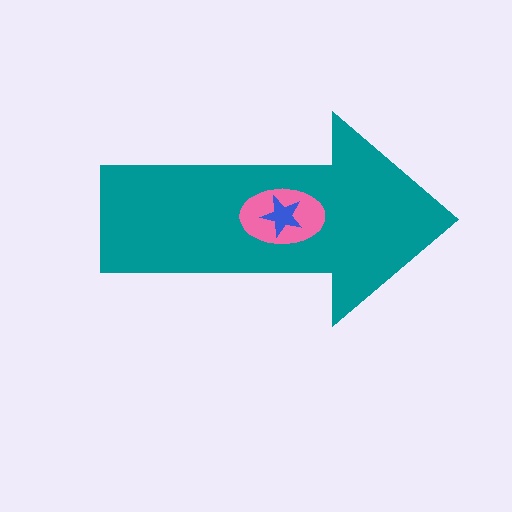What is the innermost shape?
The blue star.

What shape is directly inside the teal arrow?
The pink ellipse.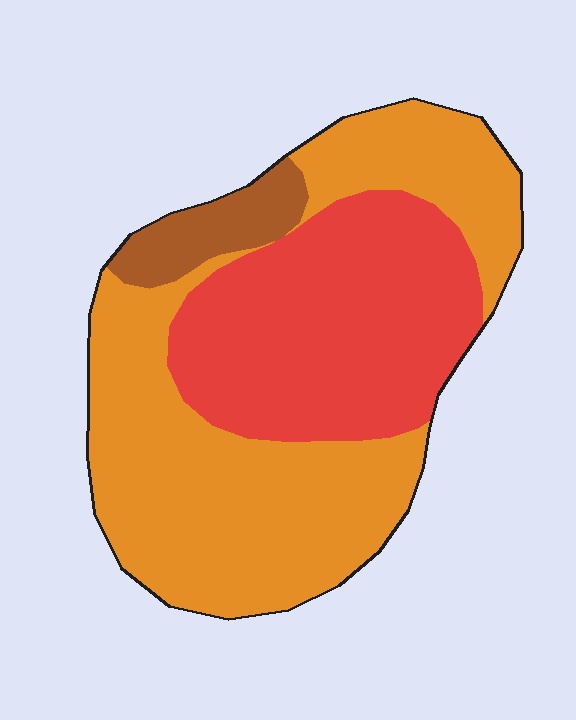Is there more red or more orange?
Orange.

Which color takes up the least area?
Brown, at roughly 10%.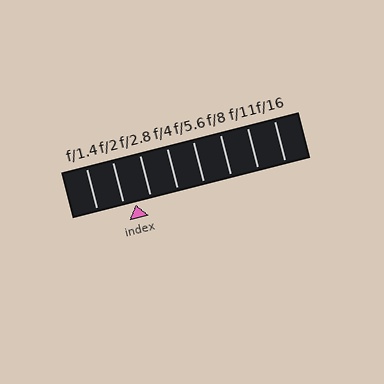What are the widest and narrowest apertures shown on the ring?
The widest aperture shown is f/1.4 and the narrowest is f/16.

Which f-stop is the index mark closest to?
The index mark is closest to f/2.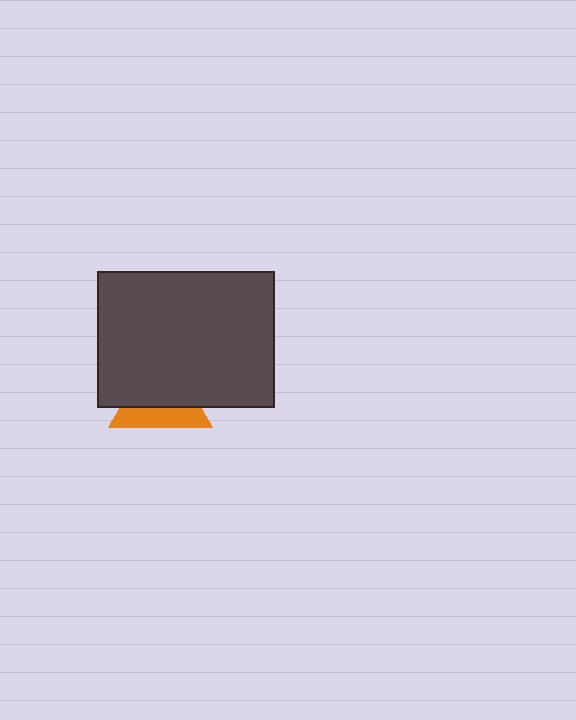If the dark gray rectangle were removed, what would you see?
You would see the complete orange triangle.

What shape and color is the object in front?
The object in front is a dark gray rectangle.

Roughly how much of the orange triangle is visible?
A small part of it is visible (roughly 39%).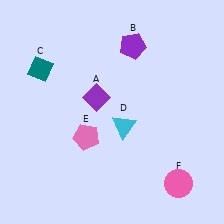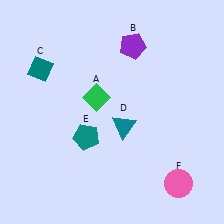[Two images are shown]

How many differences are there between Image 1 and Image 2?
There are 3 differences between the two images.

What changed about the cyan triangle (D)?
In Image 1, D is cyan. In Image 2, it changed to teal.